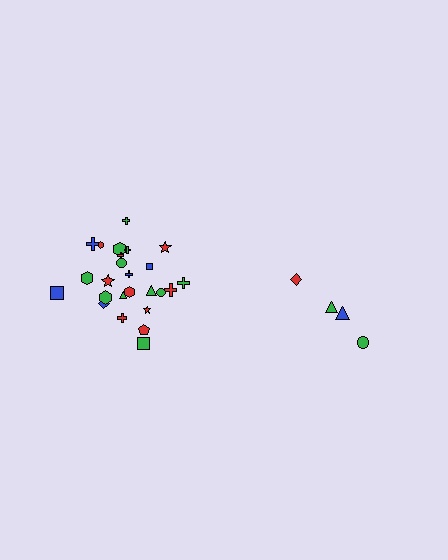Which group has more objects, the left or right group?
The left group.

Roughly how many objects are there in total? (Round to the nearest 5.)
Roughly 30 objects in total.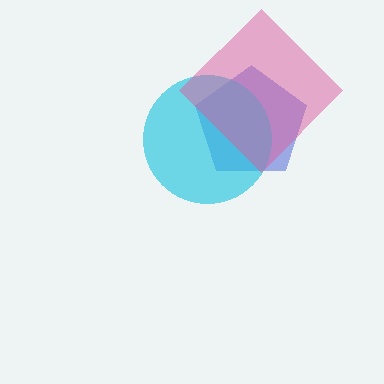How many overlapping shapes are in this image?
There are 3 overlapping shapes in the image.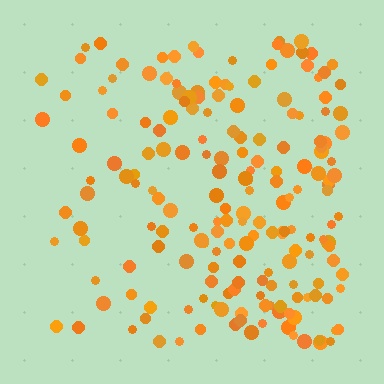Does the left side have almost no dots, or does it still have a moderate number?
Still a moderate number, just noticeably fewer than the right.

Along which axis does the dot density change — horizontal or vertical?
Horizontal.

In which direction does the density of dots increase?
From left to right, with the right side densest.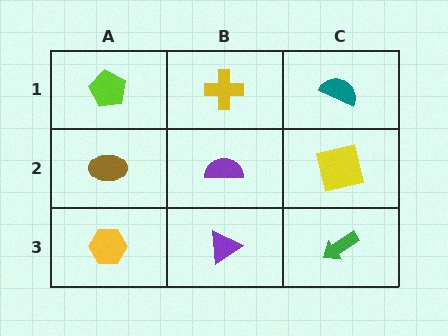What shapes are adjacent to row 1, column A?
A brown ellipse (row 2, column A), a yellow cross (row 1, column B).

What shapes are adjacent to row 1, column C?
A yellow square (row 2, column C), a yellow cross (row 1, column B).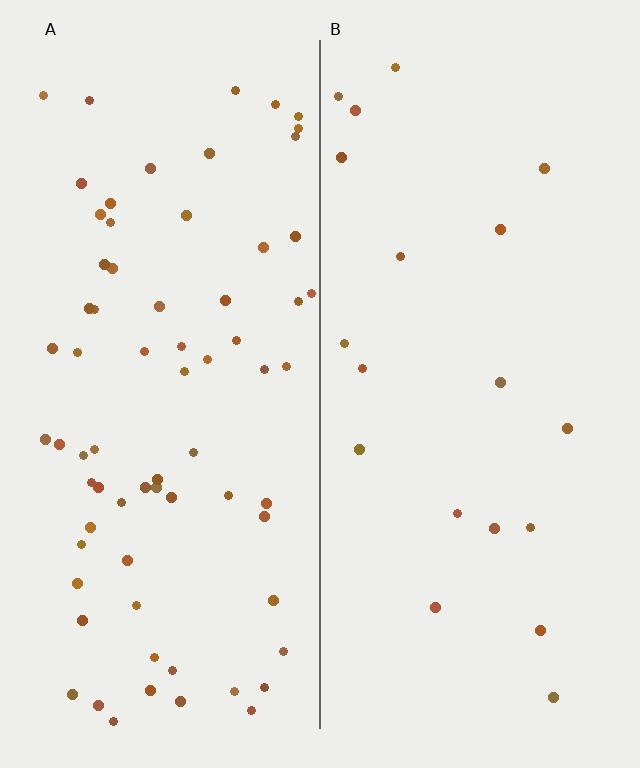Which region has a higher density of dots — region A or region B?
A (the left).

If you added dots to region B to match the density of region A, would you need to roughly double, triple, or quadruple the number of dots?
Approximately quadruple.